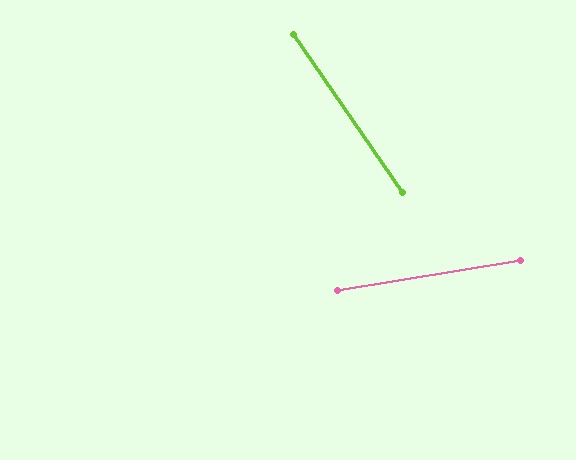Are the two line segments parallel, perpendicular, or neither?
Neither parallel nor perpendicular — they differ by about 65°.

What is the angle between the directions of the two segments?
Approximately 65 degrees.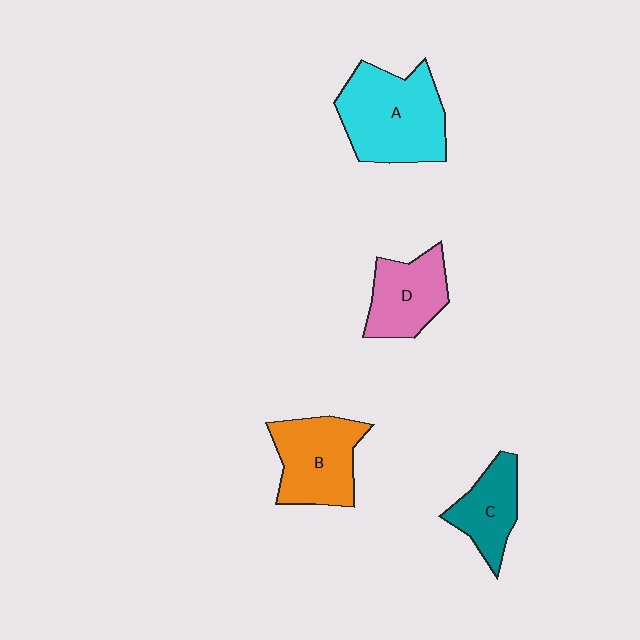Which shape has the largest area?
Shape A (cyan).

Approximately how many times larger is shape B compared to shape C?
Approximately 1.4 times.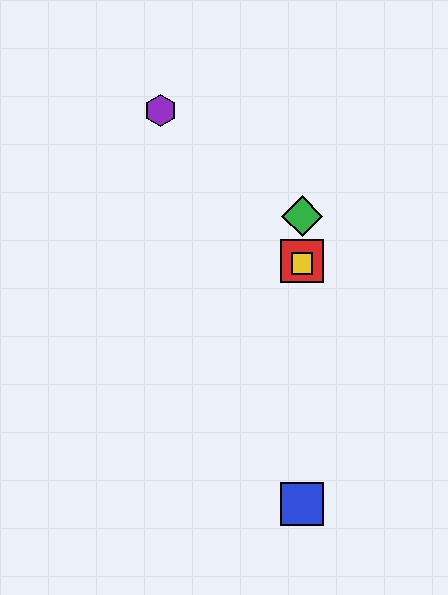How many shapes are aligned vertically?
4 shapes (the red square, the blue square, the green diamond, the yellow square) are aligned vertically.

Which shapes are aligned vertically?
The red square, the blue square, the green diamond, the yellow square are aligned vertically.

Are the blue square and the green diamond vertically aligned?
Yes, both are at x≈302.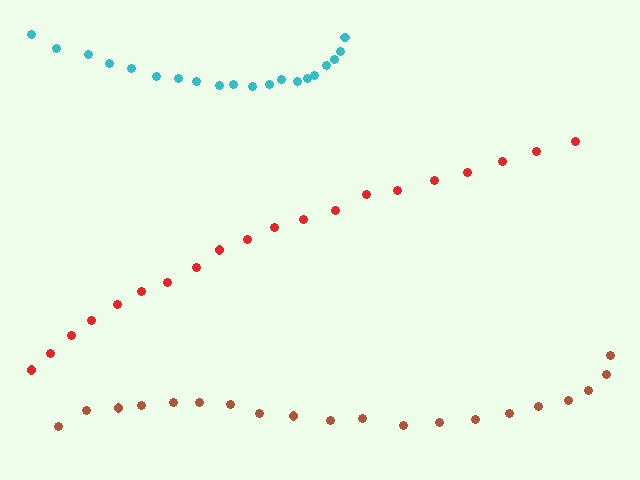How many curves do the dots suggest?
There are 3 distinct paths.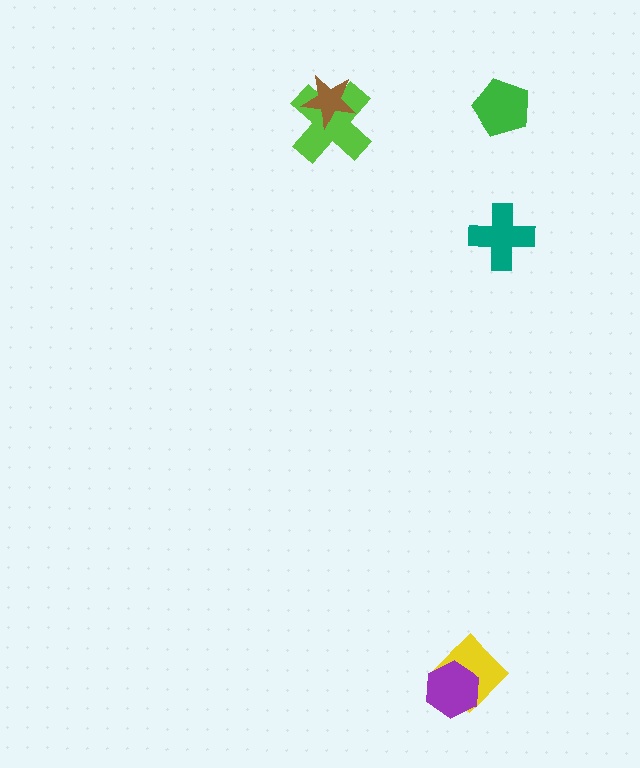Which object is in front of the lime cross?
The brown star is in front of the lime cross.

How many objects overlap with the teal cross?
0 objects overlap with the teal cross.